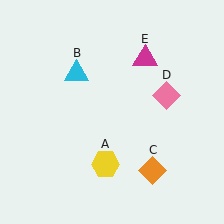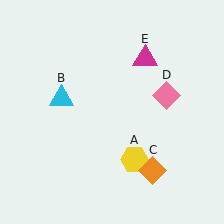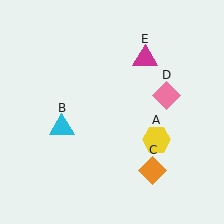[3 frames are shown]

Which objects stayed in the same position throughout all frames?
Orange diamond (object C) and pink diamond (object D) and magenta triangle (object E) remained stationary.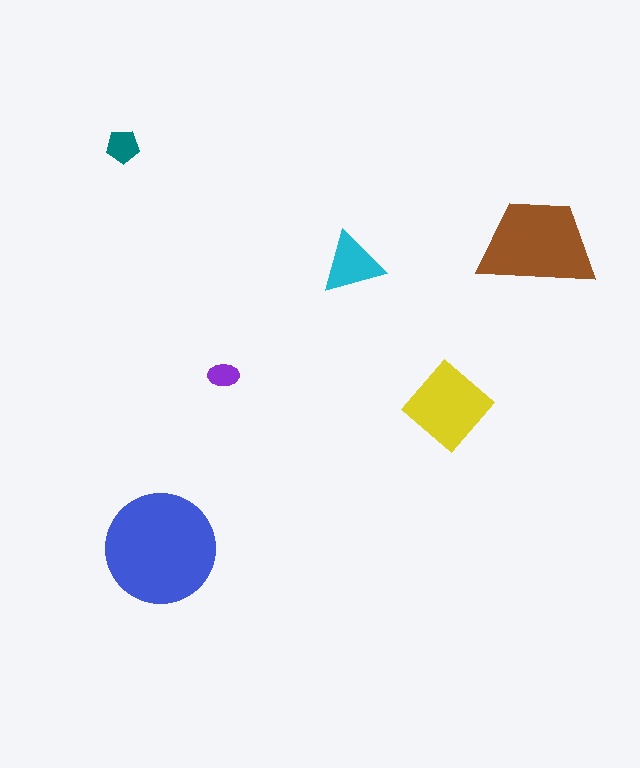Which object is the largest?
The blue circle.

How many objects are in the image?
There are 6 objects in the image.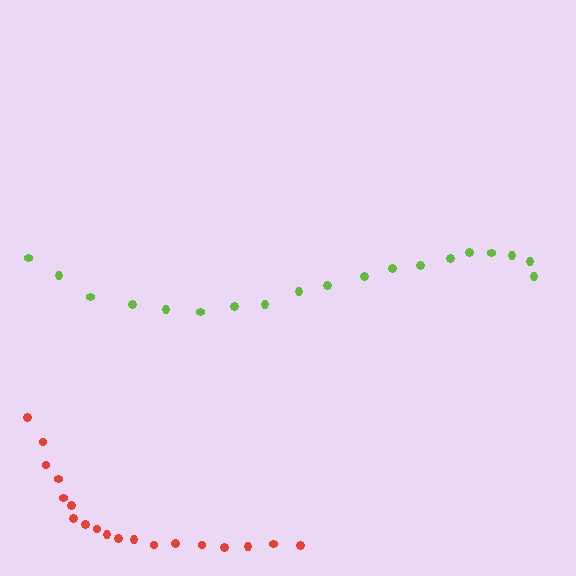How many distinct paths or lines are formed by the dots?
There are 2 distinct paths.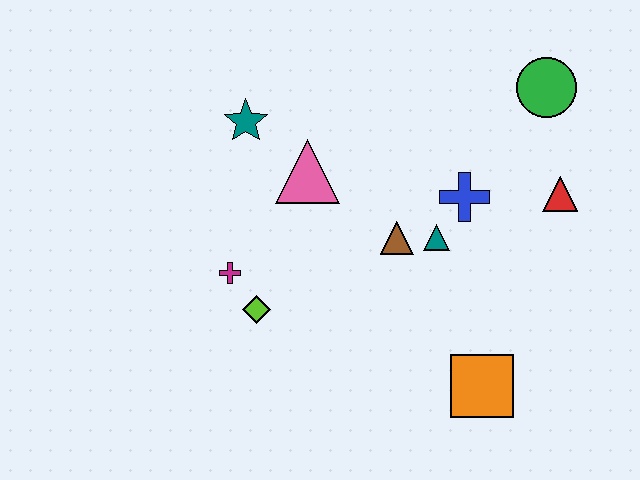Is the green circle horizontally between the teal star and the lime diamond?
No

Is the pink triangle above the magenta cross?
Yes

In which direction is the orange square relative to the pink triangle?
The orange square is below the pink triangle.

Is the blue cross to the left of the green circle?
Yes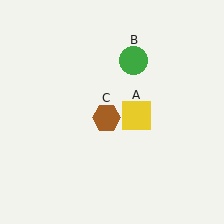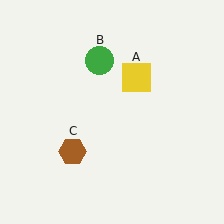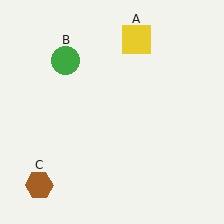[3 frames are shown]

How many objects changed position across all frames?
3 objects changed position: yellow square (object A), green circle (object B), brown hexagon (object C).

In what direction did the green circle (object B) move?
The green circle (object B) moved left.